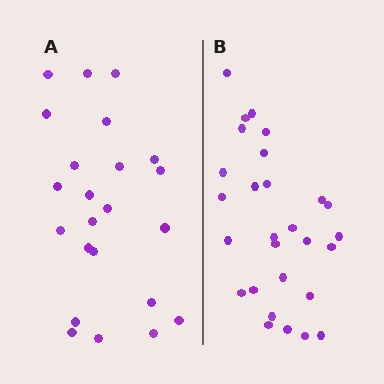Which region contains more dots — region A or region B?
Region B (the right region) has more dots.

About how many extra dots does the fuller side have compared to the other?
Region B has about 5 more dots than region A.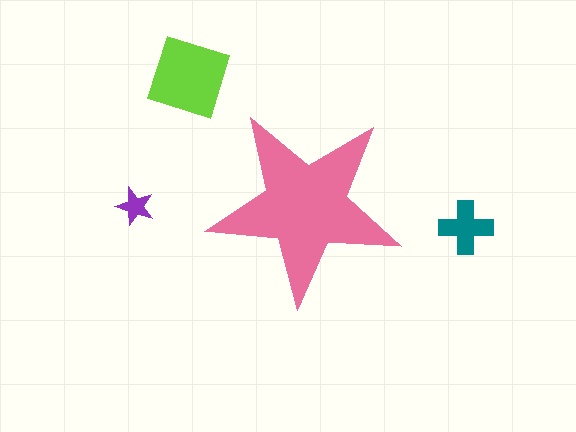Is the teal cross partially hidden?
No, the teal cross is fully visible.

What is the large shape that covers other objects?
A pink star.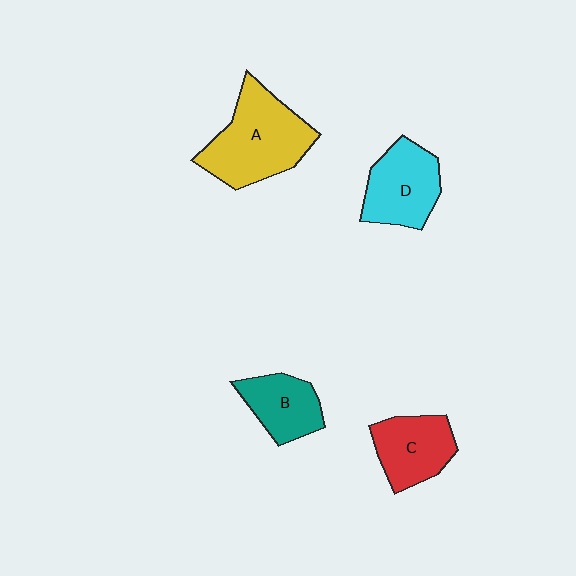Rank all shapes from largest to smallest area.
From largest to smallest: A (yellow), D (cyan), C (red), B (teal).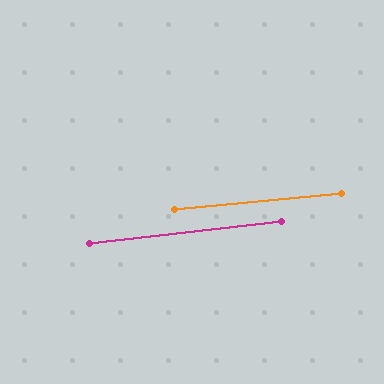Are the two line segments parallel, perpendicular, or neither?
Parallel — their directions differ by only 1.4°.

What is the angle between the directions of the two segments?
Approximately 1 degree.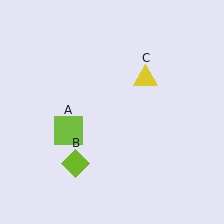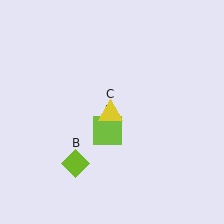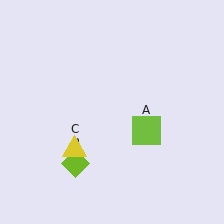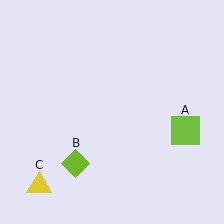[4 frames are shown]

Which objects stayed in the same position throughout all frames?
Lime diamond (object B) remained stationary.